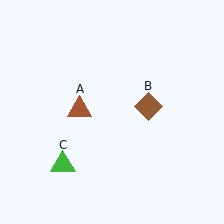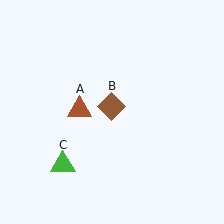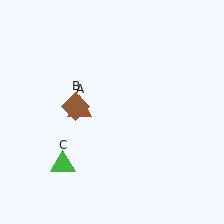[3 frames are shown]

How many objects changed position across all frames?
1 object changed position: brown diamond (object B).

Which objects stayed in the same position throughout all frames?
Brown triangle (object A) and green triangle (object C) remained stationary.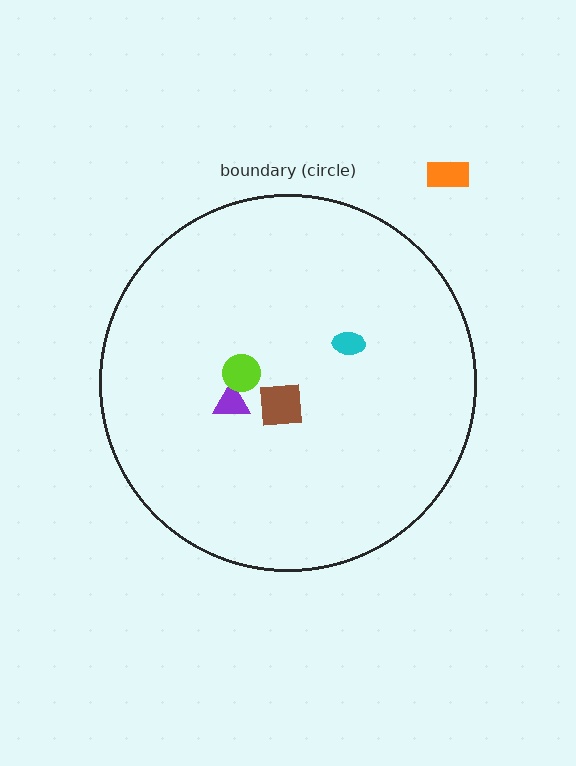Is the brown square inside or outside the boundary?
Inside.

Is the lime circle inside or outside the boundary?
Inside.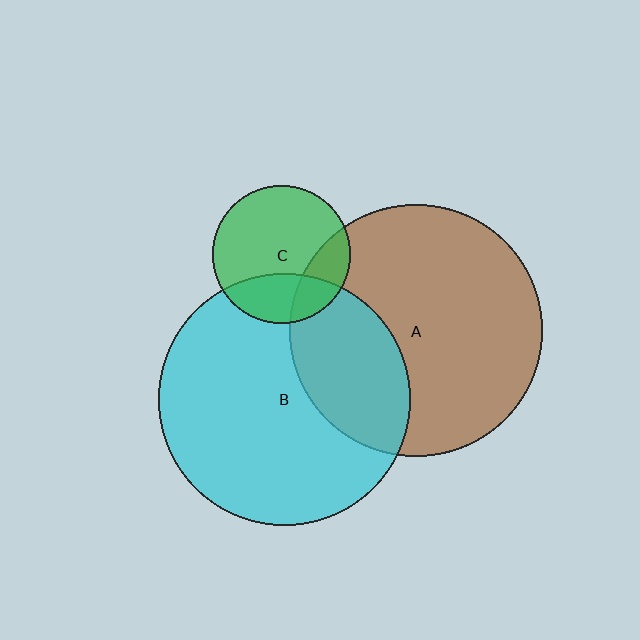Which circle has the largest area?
Circle A (brown).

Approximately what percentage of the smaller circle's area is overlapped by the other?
Approximately 30%.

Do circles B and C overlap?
Yes.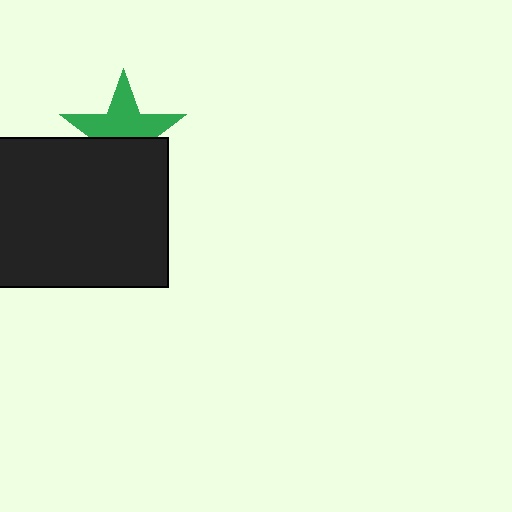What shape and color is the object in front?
The object in front is a black rectangle.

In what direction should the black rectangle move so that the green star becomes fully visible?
The black rectangle should move down. That is the shortest direction to clear the overlap and leave the green star fully visible.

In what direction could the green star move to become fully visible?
The green star could move up. That would shift it out from behind the black rectangle entirely.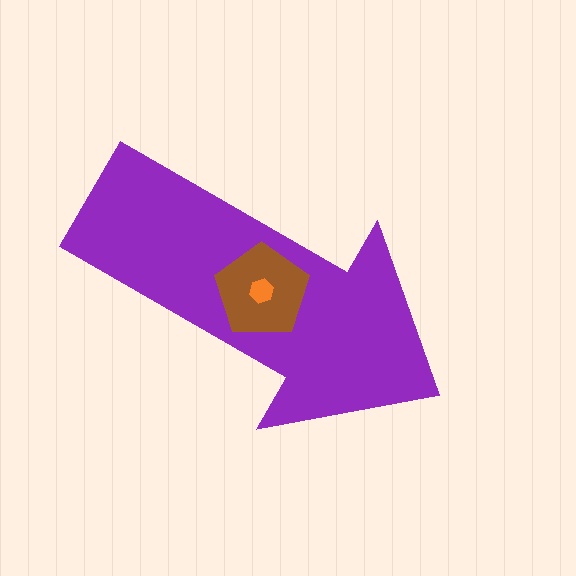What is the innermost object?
The orange hexagon.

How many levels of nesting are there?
3.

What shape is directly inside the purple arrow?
The brown pentagon.